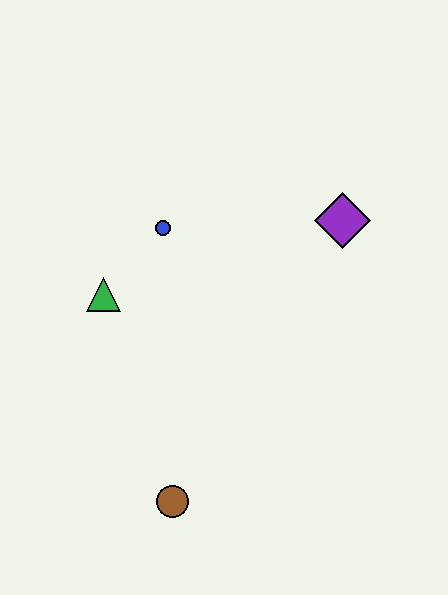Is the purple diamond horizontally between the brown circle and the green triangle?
No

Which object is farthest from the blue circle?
The brown circle is farthest from the blue circle.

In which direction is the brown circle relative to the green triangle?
The brown circle is below the green triangle.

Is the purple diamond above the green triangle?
Yes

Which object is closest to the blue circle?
The green triangle is closest to the blue circle.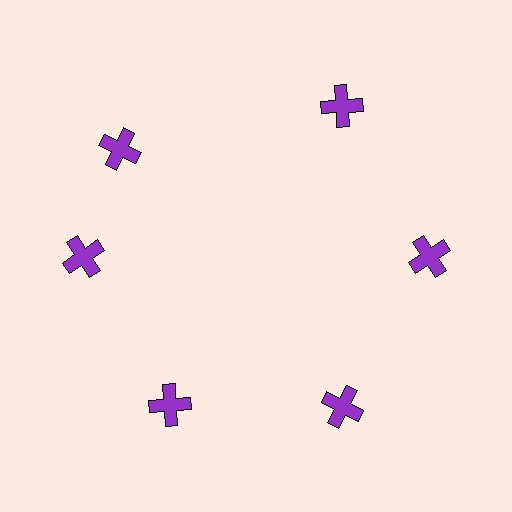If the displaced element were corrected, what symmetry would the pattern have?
It would have 6-fold rotational symmetry — the pattern would map onto itself every 60 degrees.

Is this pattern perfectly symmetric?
No. The 6 purple crosses are arranged in a ring, but one element near the 11 o'clock position is rotated out of alignment along the ring, breaking the 6-fold rotational symmetry.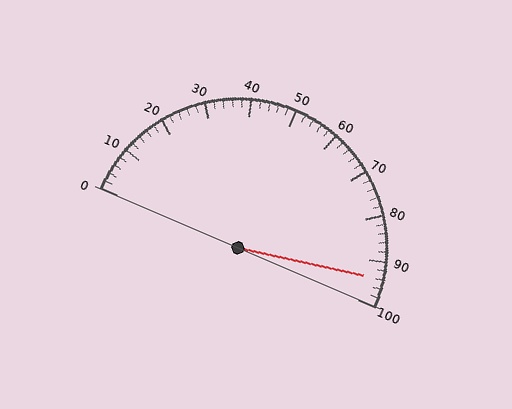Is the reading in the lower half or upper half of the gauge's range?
The reading is in the upper half of the range (0 to 100).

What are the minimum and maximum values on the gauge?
The gauge ranges from 0 to 100.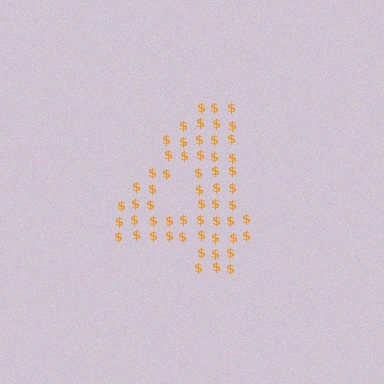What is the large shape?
The large shape is the digit 4.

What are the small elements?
The small elements are dollar signs.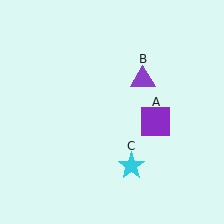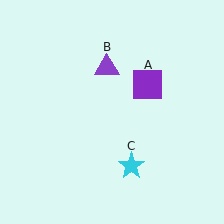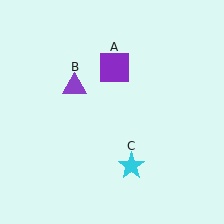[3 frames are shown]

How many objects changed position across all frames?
2 objects changed position: purple square (object A), purple triangle (object B).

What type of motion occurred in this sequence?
The purple square (object A), purple triangle (object B) rotated counterclockwise around the center of the scene.